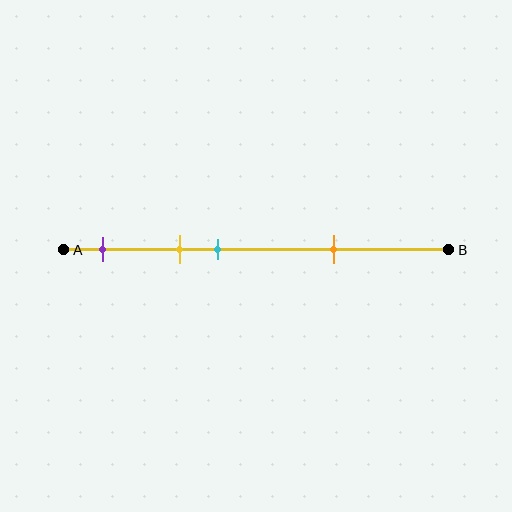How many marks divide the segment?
There are 4 marks dividing the segment.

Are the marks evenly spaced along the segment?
No, the marks are not evenly spaced.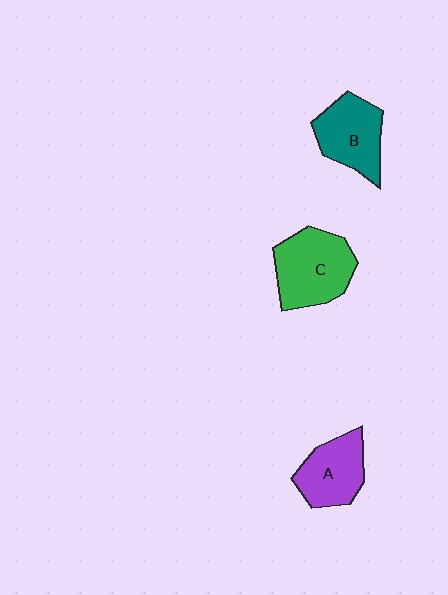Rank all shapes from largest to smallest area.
From largest to smallest: C (green), B (teal), A (purple).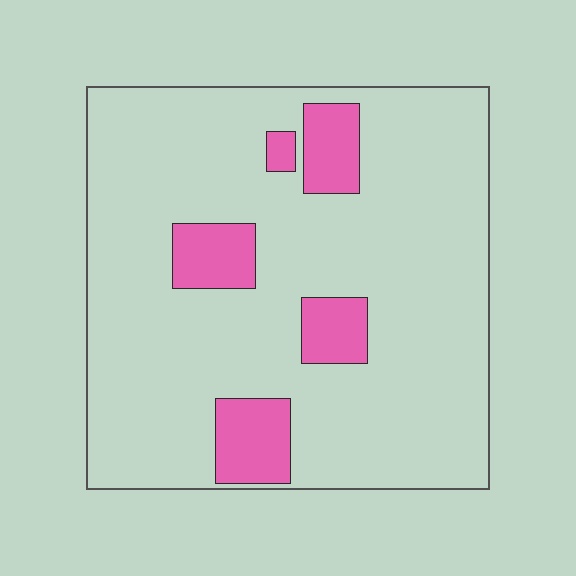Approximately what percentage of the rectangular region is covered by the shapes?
Approximately 15%.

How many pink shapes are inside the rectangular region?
5.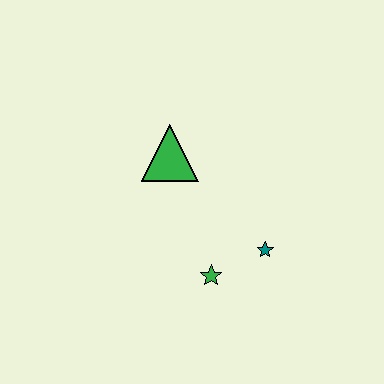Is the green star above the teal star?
No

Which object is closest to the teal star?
The green star is closest to the teal star.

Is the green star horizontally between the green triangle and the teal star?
Yes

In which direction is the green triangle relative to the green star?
The green triangle is above the green star.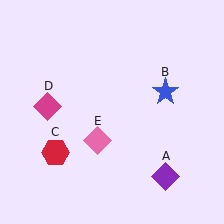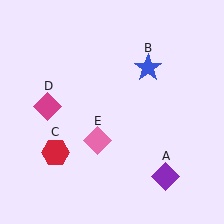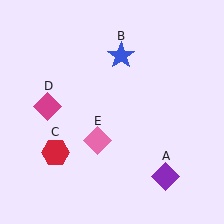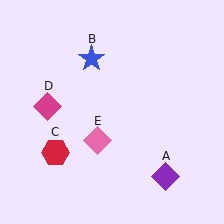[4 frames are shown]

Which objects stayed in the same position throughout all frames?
Purple diamond (object A) and red hexagon (object C) and magenta diamond (object D) and pink diamond (object E) remained stationary.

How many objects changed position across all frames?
1 object changed position: blue star (object B).